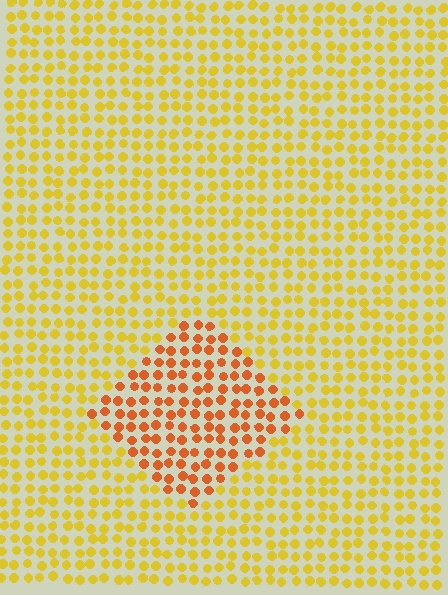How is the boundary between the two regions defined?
The boundary is defined purely by a slight shift in hue (about 34 degrees). Spacing, size, and orientation are identical on both sides.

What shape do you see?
I see a diamond.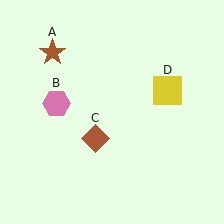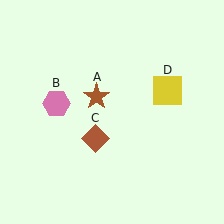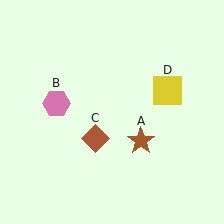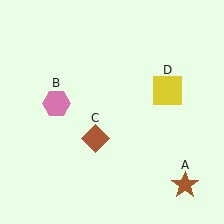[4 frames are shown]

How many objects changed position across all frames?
1 object changed position: brown star (object A).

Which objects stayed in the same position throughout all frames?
Pink hexagon (object B) and brown diamond (object C) and yellow square (object D) remained stationary.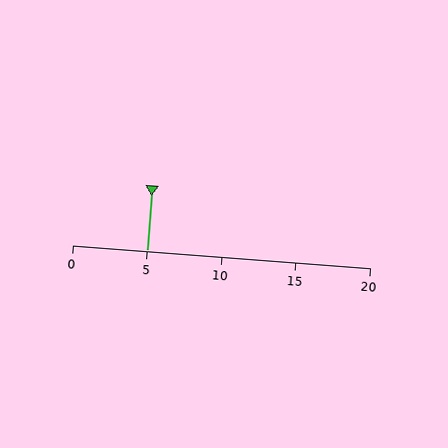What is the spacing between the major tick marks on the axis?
The major ticks are spaced 5 apart.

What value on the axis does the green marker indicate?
The marker indicates approximately 5.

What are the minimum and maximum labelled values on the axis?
The axis runs from 0 to 20.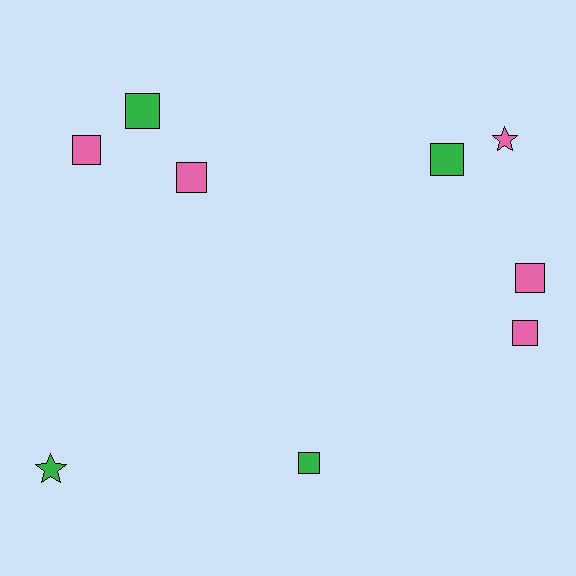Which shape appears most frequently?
Square, with 7 objects.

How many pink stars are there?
There is 1 pink star.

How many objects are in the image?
There are 9 objects.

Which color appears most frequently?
Pink, with 5 objects.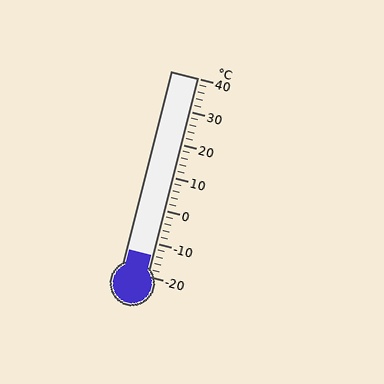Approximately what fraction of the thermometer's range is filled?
The thermometer is filled to approximately 10% of its range.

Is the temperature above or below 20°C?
The temperature is below 20°C.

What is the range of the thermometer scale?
The thermometer scale ranges from -20°C to 40°C.